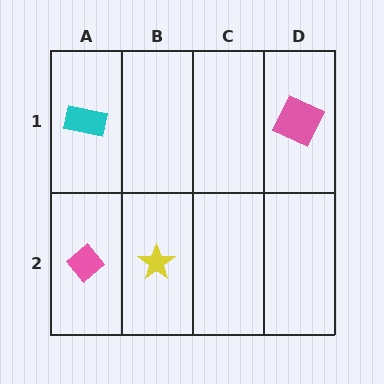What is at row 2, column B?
A yellow star.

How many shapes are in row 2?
2 shapes.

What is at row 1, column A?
A cyan rectangle.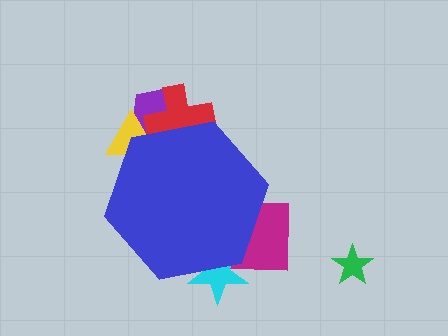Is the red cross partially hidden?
Yes, the red cross is partially hidden behind the blue hexagon.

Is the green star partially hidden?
No, the green star is fully visible.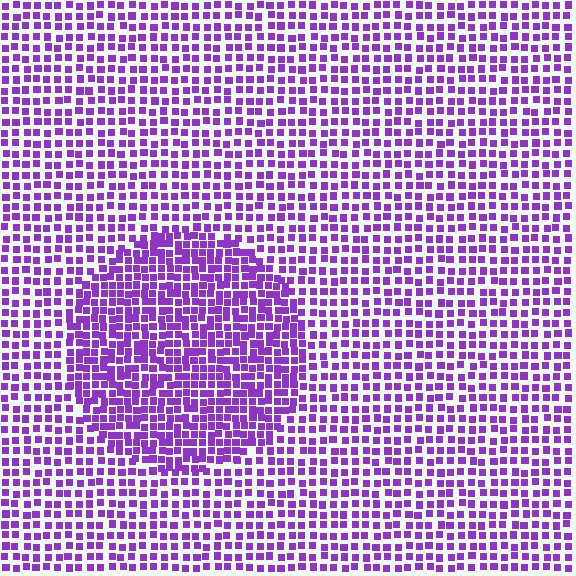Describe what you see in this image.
The image contains small purple elements arranged at two different densities. A circle-shaped region is visible where the elements are more densely packed than the surrounding area.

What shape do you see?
I see a circle.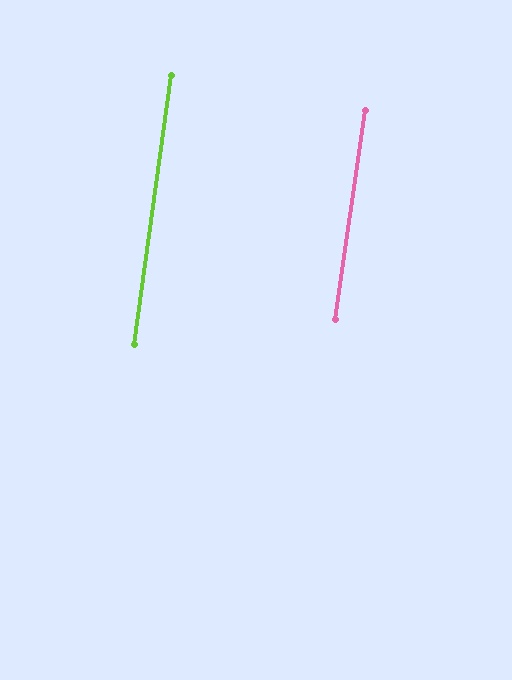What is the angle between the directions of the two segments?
Approximately 1 degree.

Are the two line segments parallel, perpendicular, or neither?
Parallel — their directions differ by only 0.6°.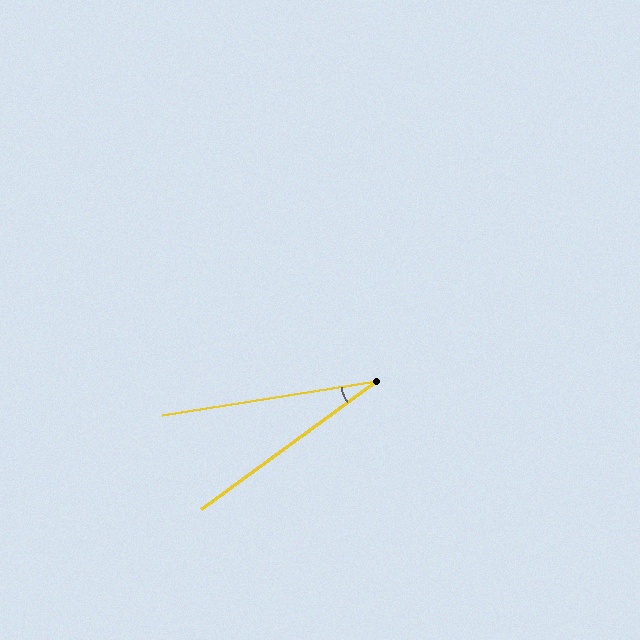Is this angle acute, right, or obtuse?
It is acute.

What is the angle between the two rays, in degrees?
Approximately 27 degrees.